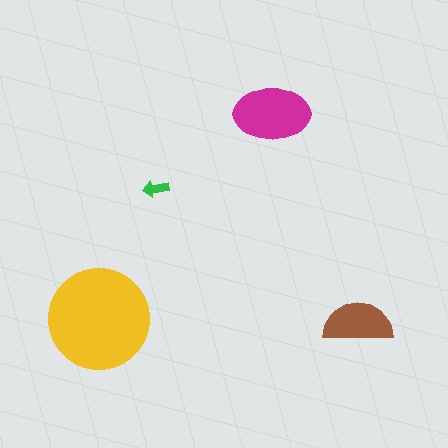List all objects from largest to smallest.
The yellow circle, the magenta ellipse, the brown semicircle, the green arrow.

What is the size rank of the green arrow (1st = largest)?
4th.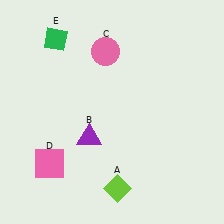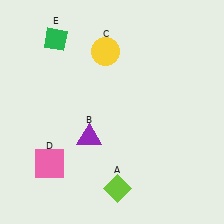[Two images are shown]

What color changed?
The circle (C) changed from pink in Image 1 to yellow in Image 2.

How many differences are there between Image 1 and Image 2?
There is 1 difference between the two images.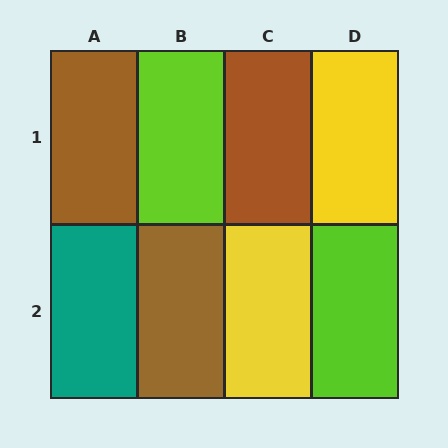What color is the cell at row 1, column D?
Yellow.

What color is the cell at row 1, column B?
Lime.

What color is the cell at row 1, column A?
Brown.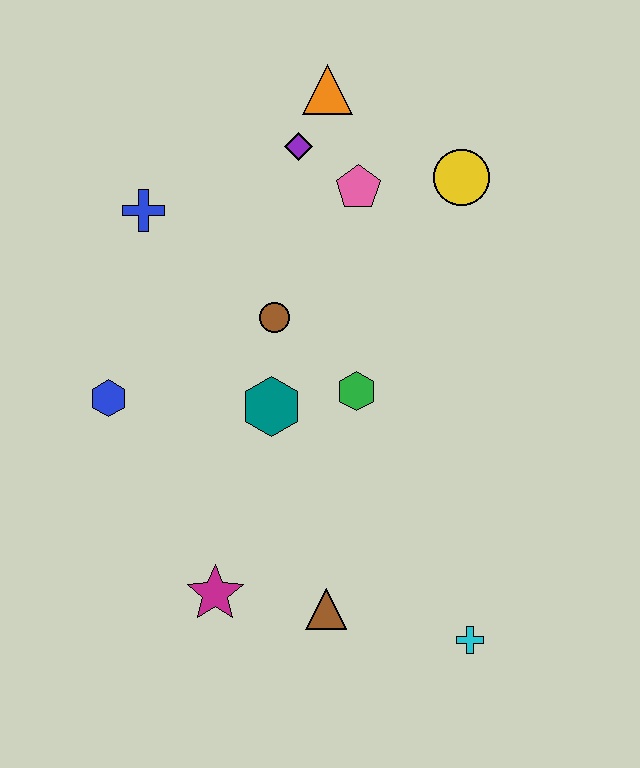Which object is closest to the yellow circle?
The pink pentagon is closest to the yellow circle.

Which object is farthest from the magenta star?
The orange triangle is farthest from the magenta star.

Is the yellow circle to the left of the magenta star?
No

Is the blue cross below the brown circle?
No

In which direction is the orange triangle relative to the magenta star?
The orange triangle is above the magenta star.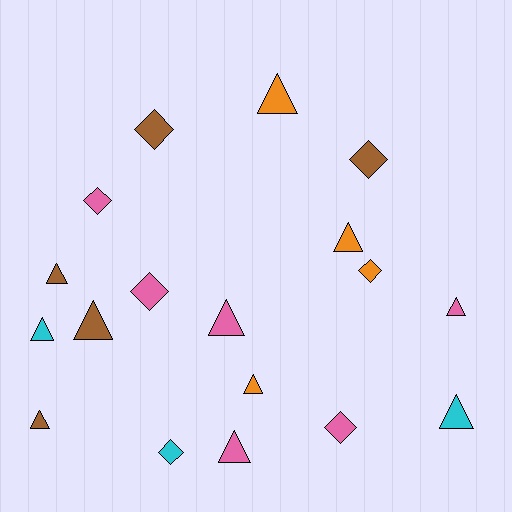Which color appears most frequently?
Pink, with 6 objects.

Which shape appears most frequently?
Triangle, with 11 objects.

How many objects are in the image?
There are 18 objects.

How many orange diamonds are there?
There is 1 orange diamond.